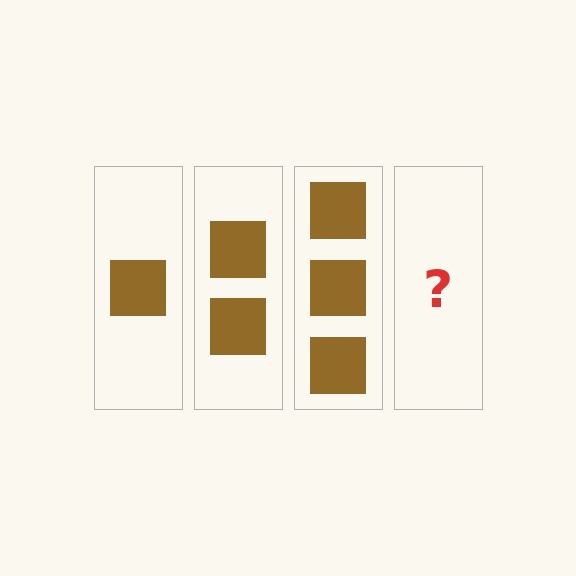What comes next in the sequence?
The next element should be 4 squares.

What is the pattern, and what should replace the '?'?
The pattern is that each step adds one more square. The '?' should be 4 squares.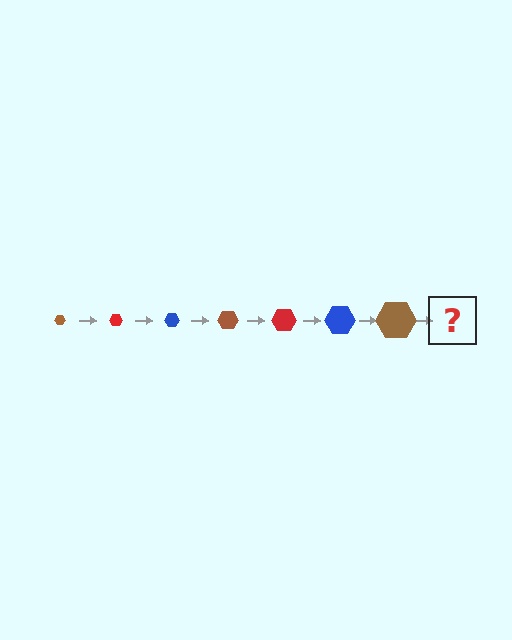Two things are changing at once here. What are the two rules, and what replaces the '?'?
The two rules are that the hexagon grows larger each step and the color cycles through brown, red, and blue. The '?' should be a red hexagon, larger than the previous one.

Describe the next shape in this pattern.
It should be a red hexagon, larger than the previous one.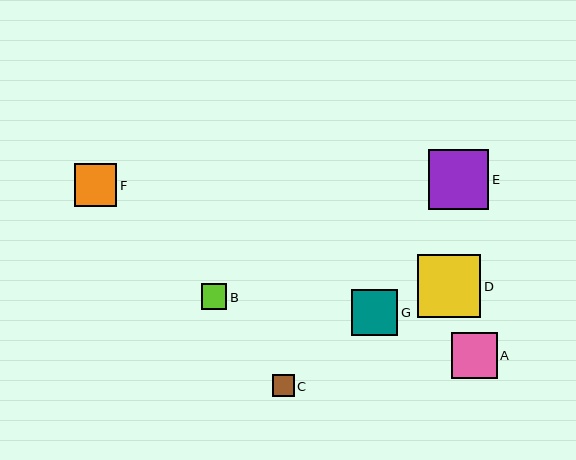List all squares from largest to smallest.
From largest to smallest: D, E, A, G, F, B, C.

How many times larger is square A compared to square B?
Square A is approximately 1.8 times the size of square B.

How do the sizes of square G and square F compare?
Square G and square F are approximately the same size.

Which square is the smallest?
Square C is the smallest with a size of approximately 22 pixels.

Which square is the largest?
Square D is the largest with a size of approximately 63 pixels.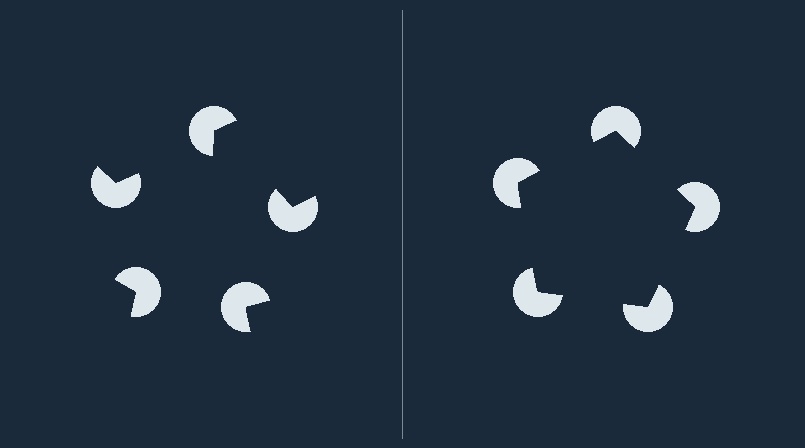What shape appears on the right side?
An illusory pentagon.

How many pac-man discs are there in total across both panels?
10 — 5 on each side.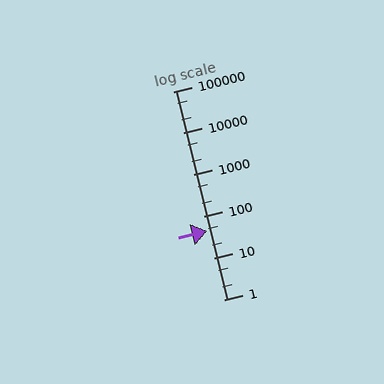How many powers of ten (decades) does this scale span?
The scale spans 5 decades, from 1 to 100000.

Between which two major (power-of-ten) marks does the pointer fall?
The pointer is between 10 and 100.